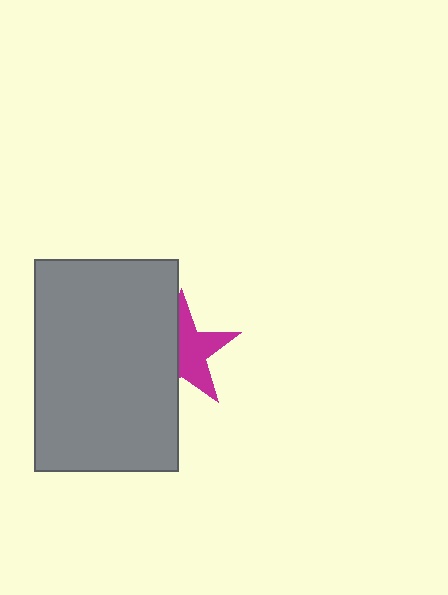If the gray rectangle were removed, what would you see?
You would see the complete magenta star.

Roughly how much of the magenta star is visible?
About half of it is visible (roughly 54%).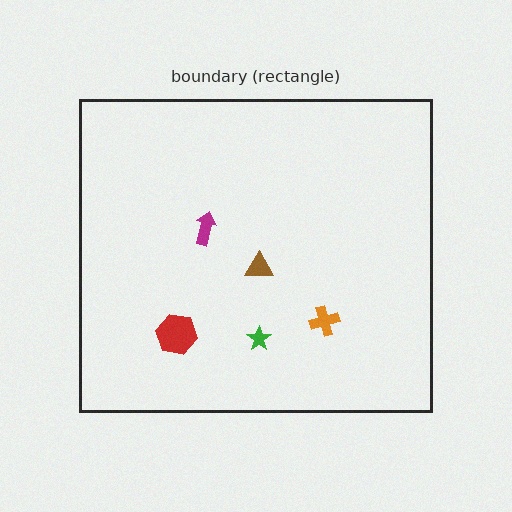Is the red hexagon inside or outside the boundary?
Inside.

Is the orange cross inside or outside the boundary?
Inside.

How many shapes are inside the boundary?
5 inside, 0 outside.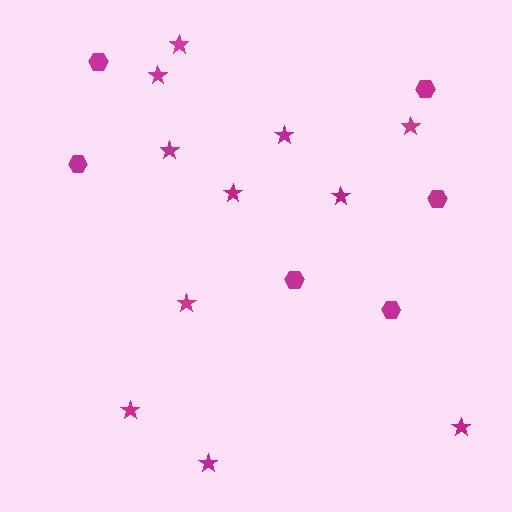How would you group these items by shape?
There are 2 groups: one group of hexagons (6) and one group of stars (11).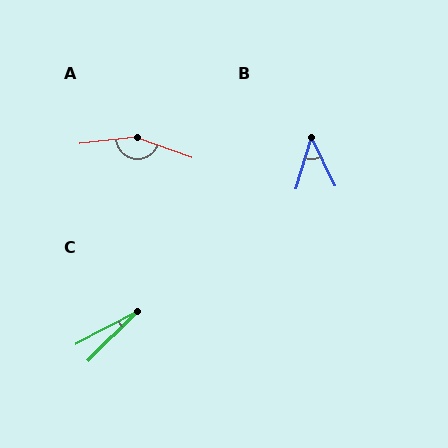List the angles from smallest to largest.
C (17°), B (42°), A (154°).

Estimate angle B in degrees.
Approximately 42 degrees.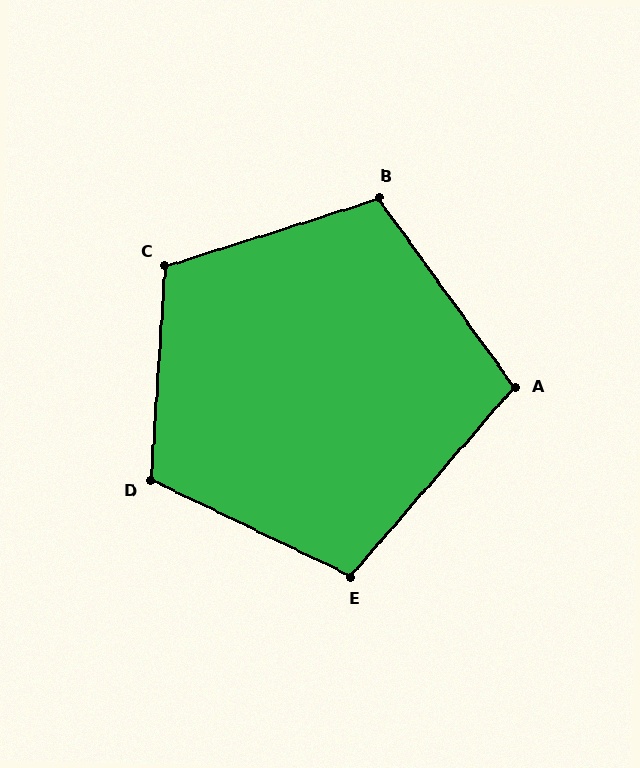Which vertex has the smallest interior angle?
A, at approximately 103 degrees.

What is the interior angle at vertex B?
Approximately 108 degrees (obtuse).